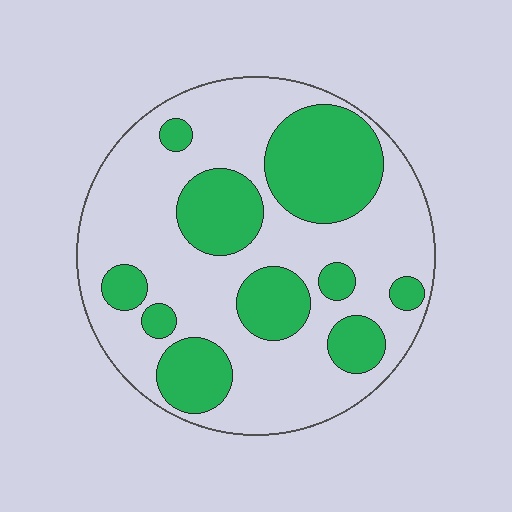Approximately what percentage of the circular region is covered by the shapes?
Approximately 35%.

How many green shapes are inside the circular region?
10.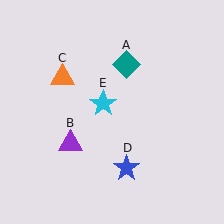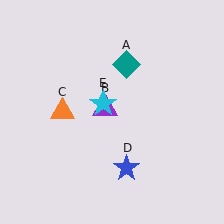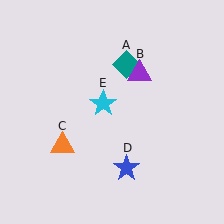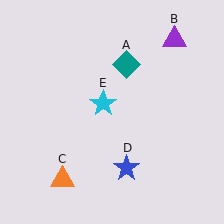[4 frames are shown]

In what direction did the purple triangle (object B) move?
The purple triangle (object B) moved up and to the right.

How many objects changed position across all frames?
2 objects changed position: purple triangle (object B), orange triangle (object C).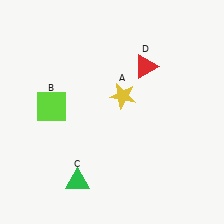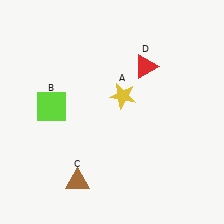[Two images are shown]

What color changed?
The triangle (C) changed from green in Image 1 to brown in Image 2.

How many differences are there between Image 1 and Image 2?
There is 1 difference between the two images.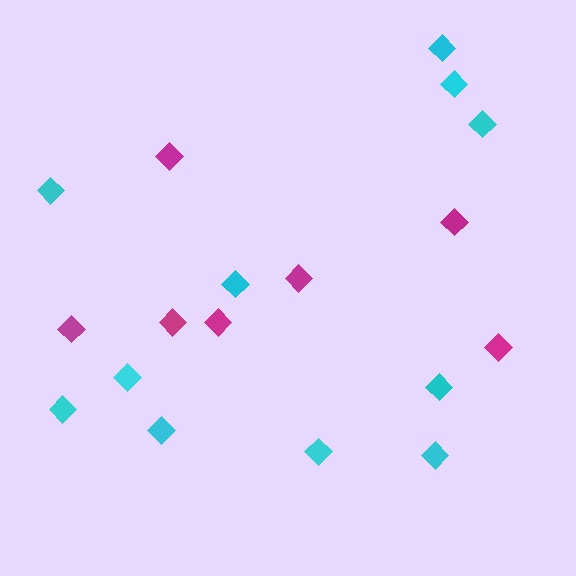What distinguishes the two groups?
There are 2 groups: one group of magenta diamonds (7) and one group of cyan diamonds (11).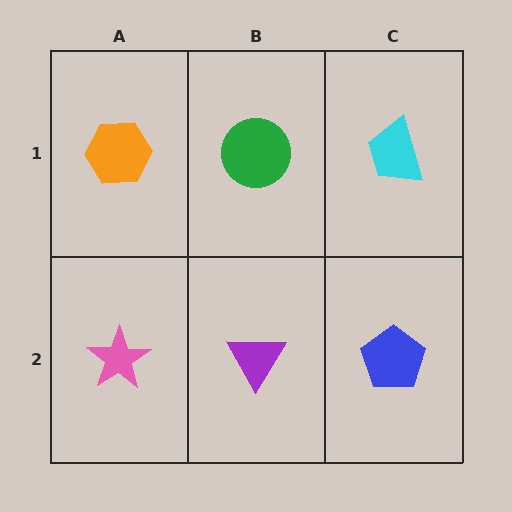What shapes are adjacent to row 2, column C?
A cyan trapezoid (row 1, column C), a purple triangle (row 2, column B).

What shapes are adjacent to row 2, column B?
A green circle (row 1, column B), a pink star (row 2, column A), a blue pentagon (row 2, column C).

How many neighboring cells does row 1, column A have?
2.